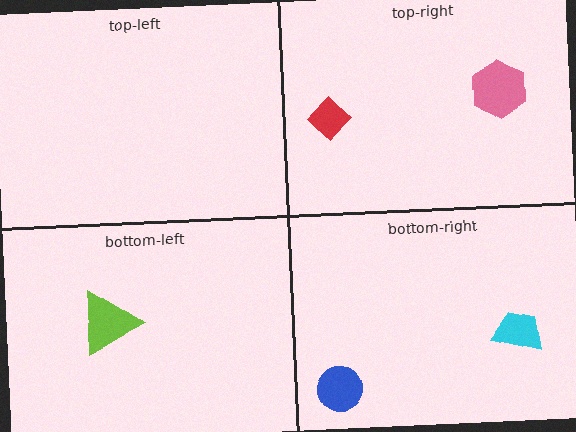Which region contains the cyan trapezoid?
The bottom-right region.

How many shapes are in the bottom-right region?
2.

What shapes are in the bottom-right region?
The cyan trapezoid, the blue circle.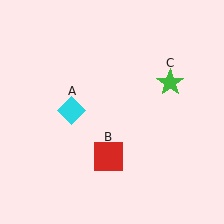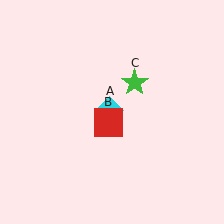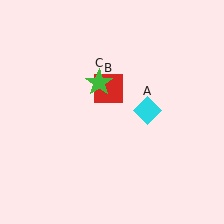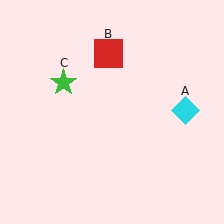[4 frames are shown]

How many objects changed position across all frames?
3 objects changed position: cyan diamond (object A), red square (object B), green star (object C).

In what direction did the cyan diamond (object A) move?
The cyan diamond (object A) moved right.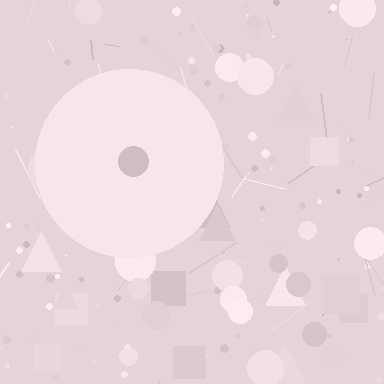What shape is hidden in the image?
A circle is hidden in the image.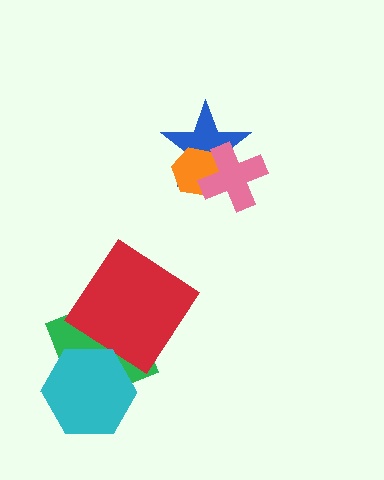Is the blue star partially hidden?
Yes, it is partially covered by another shape.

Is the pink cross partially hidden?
No, no other shape covers it.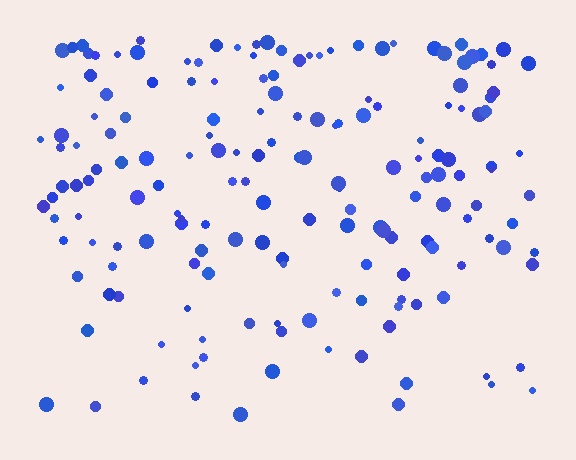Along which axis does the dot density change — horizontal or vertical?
Vertical.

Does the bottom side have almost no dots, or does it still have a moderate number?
Still a moderate number, just noticeably fewer than the top.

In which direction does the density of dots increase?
From bottom to top, with the top side densest.